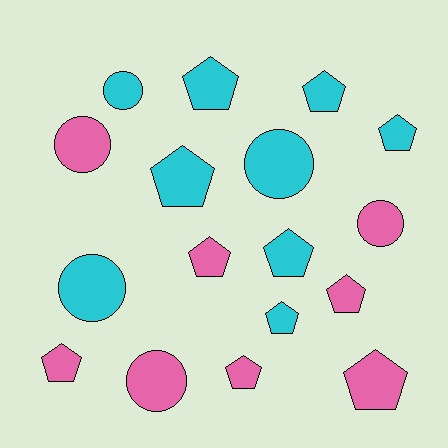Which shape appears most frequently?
Pentagon, with 11 objects.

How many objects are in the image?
There are 17 objects.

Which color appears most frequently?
Cyan, with 9 objects.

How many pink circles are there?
There are 3 pink circles.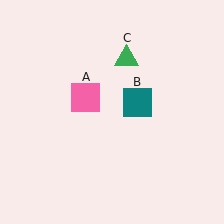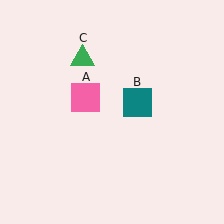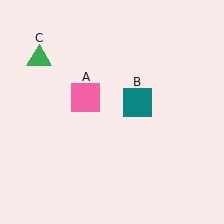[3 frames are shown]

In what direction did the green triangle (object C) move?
The green triangle (object C) moved left.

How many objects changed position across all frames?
1 object changed position: green triangle (object C).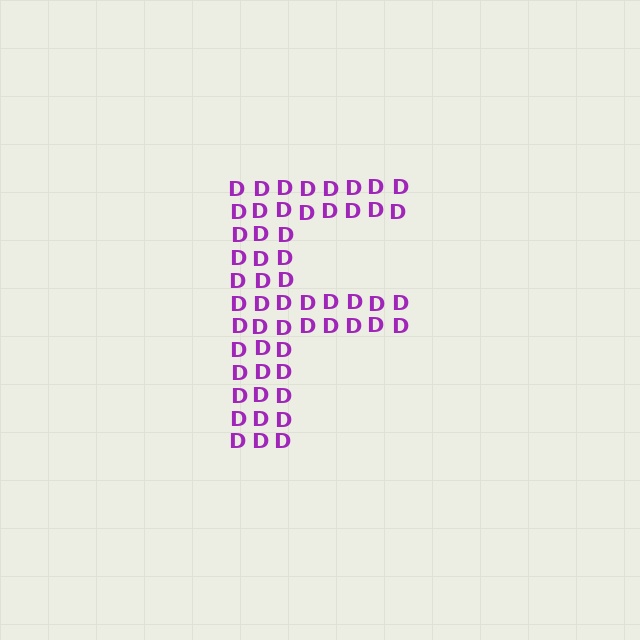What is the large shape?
The large shape is the letter F.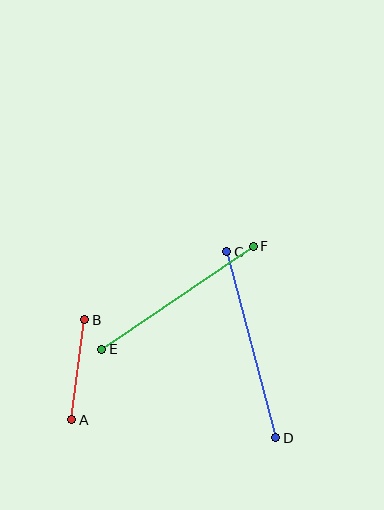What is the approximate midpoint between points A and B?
The midpoint is at approximately (78, 370) pixels.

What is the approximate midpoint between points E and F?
The midpoint is at approximately (177, 298) pixels.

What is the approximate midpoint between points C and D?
The midpoint is at approximately (251, 345) pixels.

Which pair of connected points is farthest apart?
Points C and D are farthest apart.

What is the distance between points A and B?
The distance is approximately 101 pixels.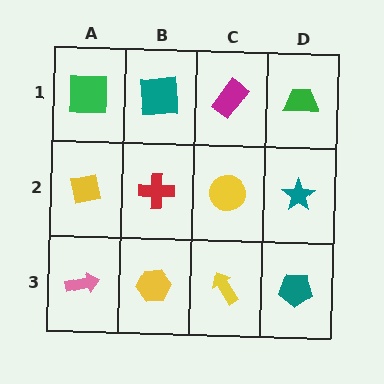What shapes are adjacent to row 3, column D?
A teal star (row 2, column D), a yellow arrow (row 3, column C).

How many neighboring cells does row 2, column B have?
4.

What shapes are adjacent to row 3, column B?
A red cross (row 2, column B), a pink arrow (row 3, column A), a yellow arrow (row 3, column C).